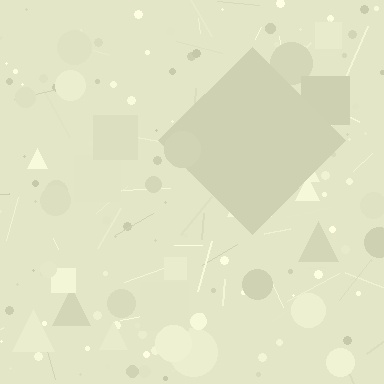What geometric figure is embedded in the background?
A diamond is embedded in the background.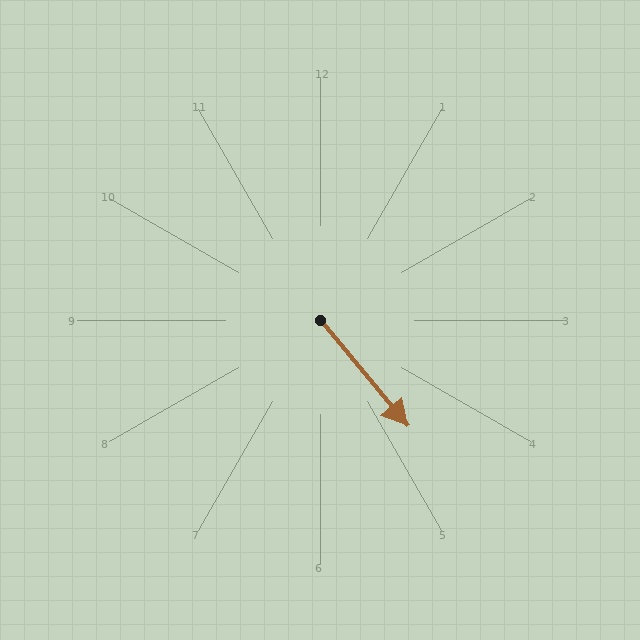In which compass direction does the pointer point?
Southeast.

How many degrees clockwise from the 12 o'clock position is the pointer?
Approximately 141 degrees.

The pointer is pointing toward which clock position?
Roughly 5 o'clock.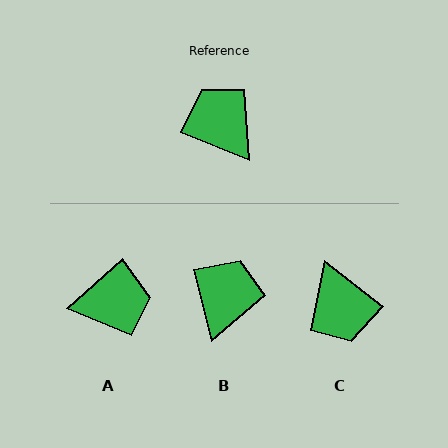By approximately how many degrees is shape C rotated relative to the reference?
Approximately 164 degrees counter-clockwise.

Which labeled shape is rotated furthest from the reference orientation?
C, about 164 degrees away.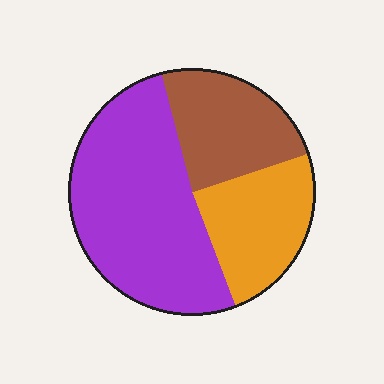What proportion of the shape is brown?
Brown covers 24% of the shape.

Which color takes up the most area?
Purple, at roughly 50%.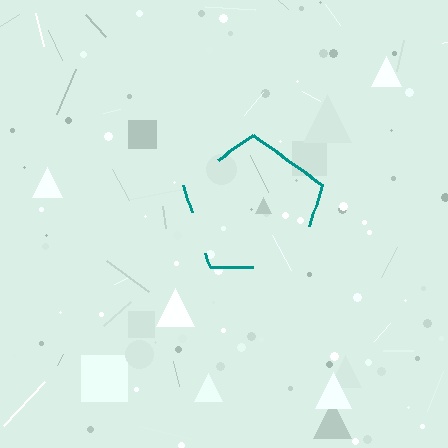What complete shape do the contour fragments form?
The contour fragments form a pentagon.